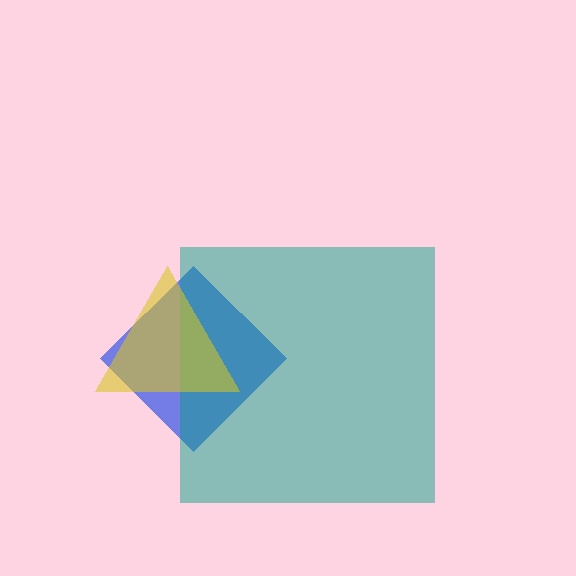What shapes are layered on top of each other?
The layered shapes are: a blue diamond, a teal square, a yellow triangle.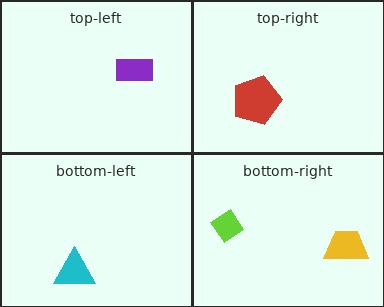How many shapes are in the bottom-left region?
1.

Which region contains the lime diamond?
The bottom-right region.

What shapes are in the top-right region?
The red pentagon.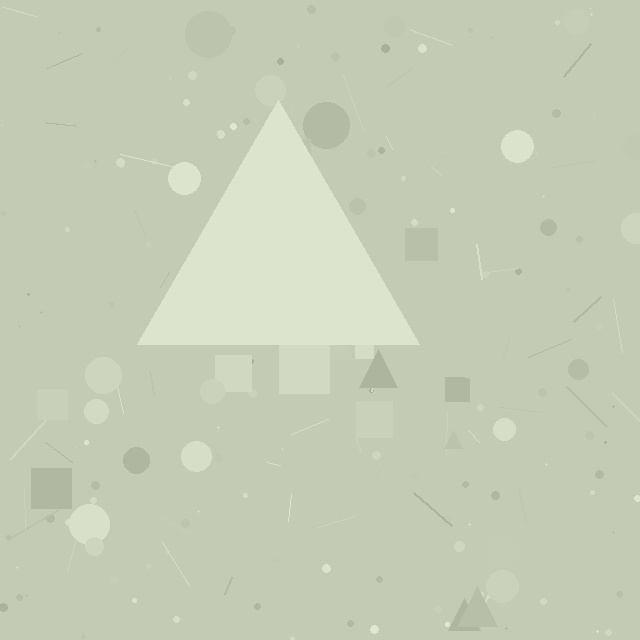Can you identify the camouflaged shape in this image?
The camouflaged shape is a triangle.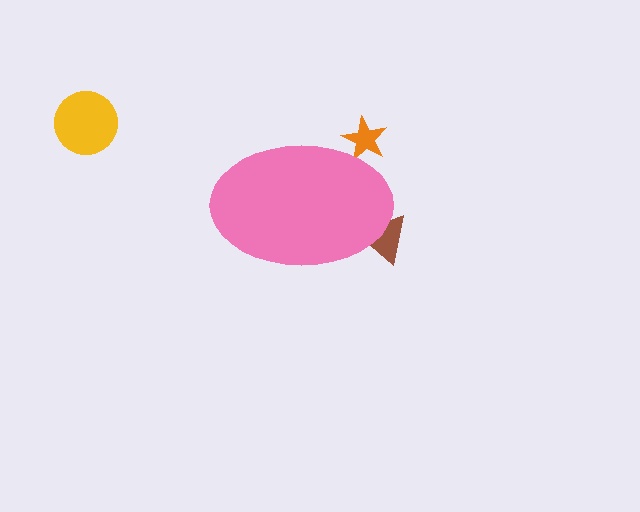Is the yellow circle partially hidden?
No, the yellow circle is fully visible.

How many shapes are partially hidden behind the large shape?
2 shapes are partially hidden.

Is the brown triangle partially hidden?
Yes, the brown triangle is partially hidden behind the pink ellipse.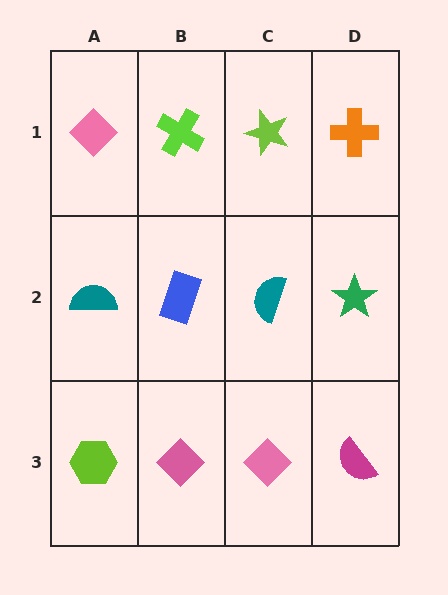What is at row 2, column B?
A blue rectangle.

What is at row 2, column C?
A teal semicircle.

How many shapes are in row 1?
4 shapes.